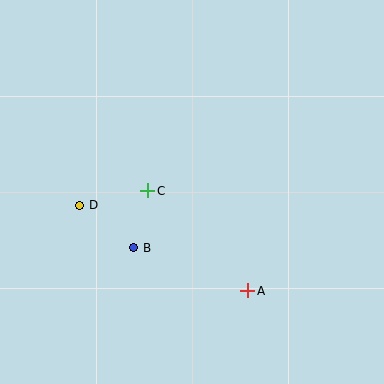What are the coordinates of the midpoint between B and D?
The midpoint between B and D is at (107, 226).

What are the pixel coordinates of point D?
Point D is at (80, 205).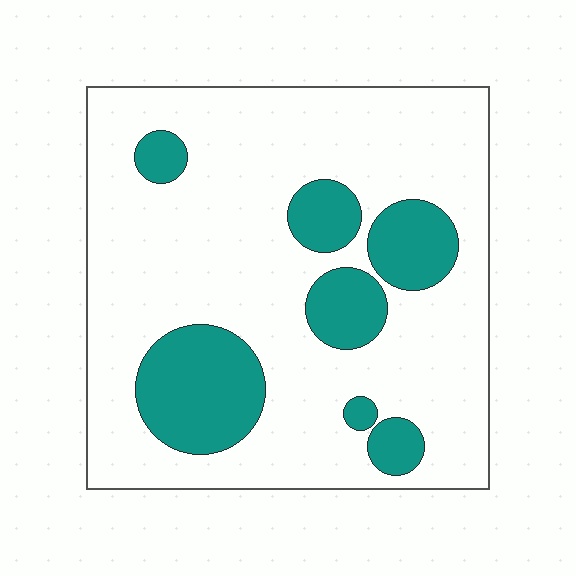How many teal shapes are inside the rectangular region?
7.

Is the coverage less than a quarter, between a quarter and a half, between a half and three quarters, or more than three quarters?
Less than a quarter.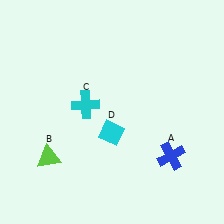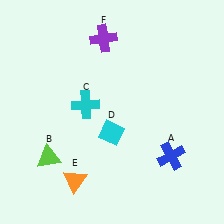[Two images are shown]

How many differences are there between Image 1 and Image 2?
There are 2 differences between the two images.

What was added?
An orange triangle (E), a purple cross (F) were added in Image 2.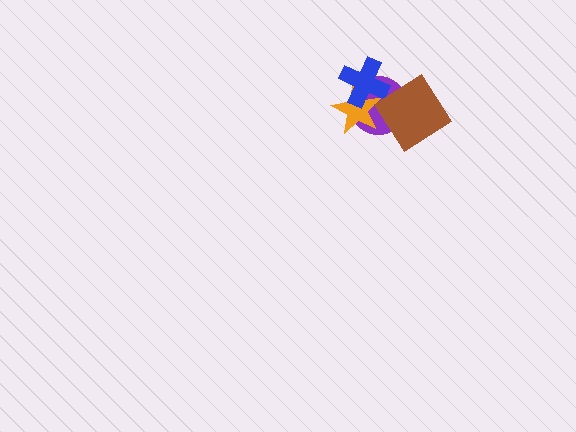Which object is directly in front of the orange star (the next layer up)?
The blue cross is directly in front of the orange star.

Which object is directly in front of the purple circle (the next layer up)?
The orange star is directly in front of the purple circle.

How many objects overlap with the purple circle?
3 objects overlap with the purple circle.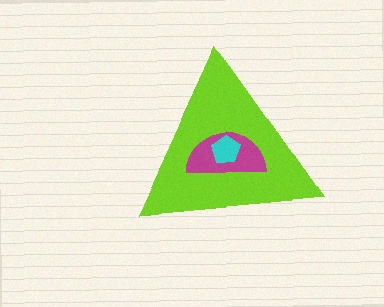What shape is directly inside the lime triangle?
The magenta semicircle.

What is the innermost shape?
The cyan pentagon.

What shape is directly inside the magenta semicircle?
The cyan pentagon.